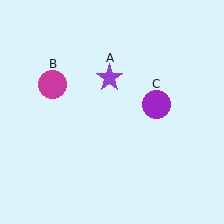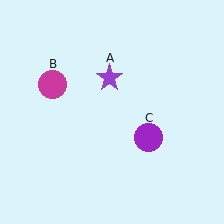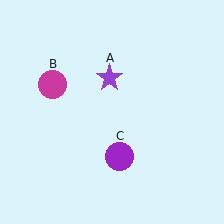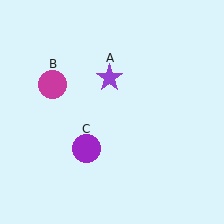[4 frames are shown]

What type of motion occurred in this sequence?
The purple circle (object C) rotated clockwise around the center of the scene.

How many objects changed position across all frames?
1 object changed position: purple circle (object C).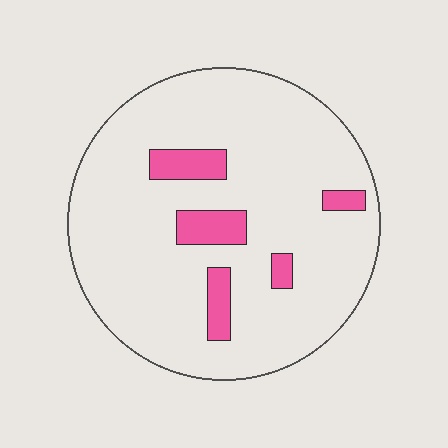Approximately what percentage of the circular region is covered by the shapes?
Approximately 10%.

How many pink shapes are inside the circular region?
5.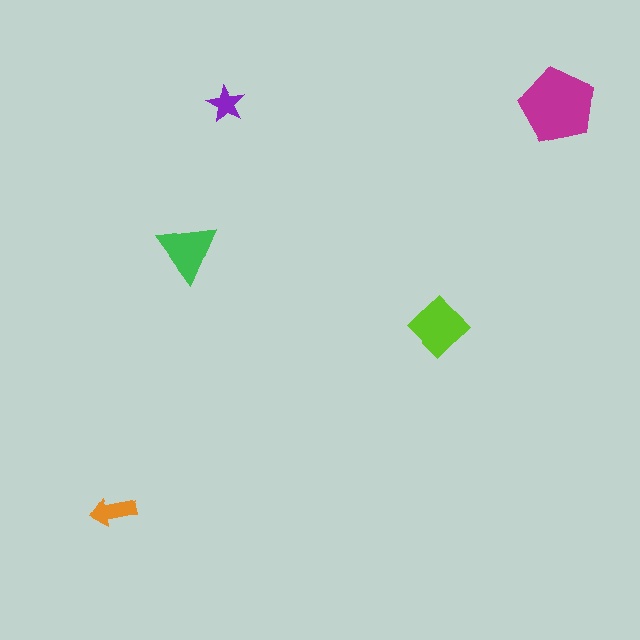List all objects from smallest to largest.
The purple star, the orange arrow, the green triangle, the lime diamond, the magenta pentagon.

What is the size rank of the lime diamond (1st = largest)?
2nd.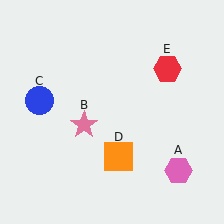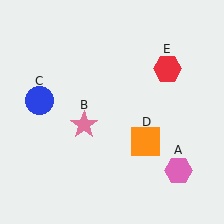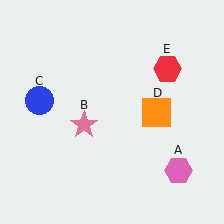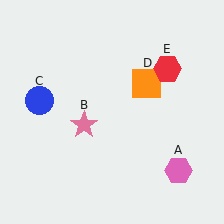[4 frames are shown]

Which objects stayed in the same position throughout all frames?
Pink hexagon (object A) and pink star (object B) and blue circle (object C) and red hexagon (object E) remained stationary.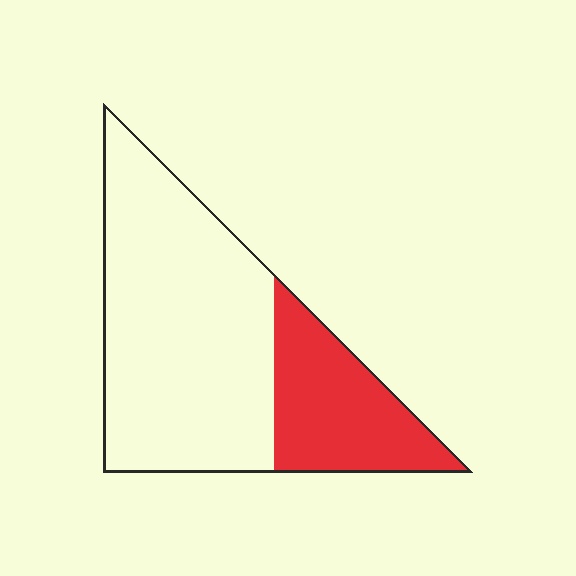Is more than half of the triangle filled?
No.